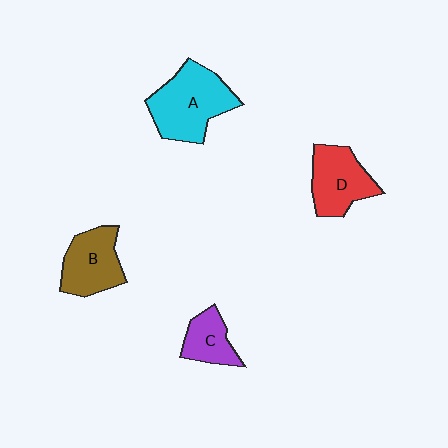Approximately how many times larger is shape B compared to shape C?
Approximately 1.5 times.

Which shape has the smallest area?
Shape C (purple).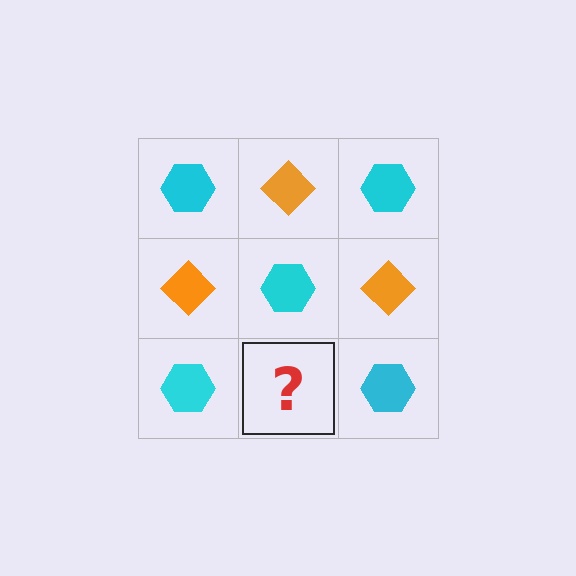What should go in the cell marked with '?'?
The missing cell should contain an orange diamond.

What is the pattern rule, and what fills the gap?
The rule is that it alternates cyan hexagon and orange diamond in a checkerboard pattern. The gap should be filled with an orange diamond.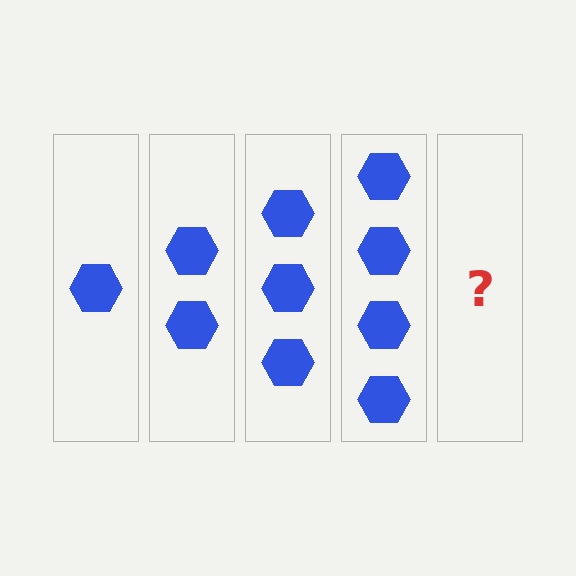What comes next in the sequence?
The next element should be 5 hexagons.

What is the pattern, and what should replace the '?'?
The pattern is that each step adds one more hexagon. The '?' should be 5 hexagons.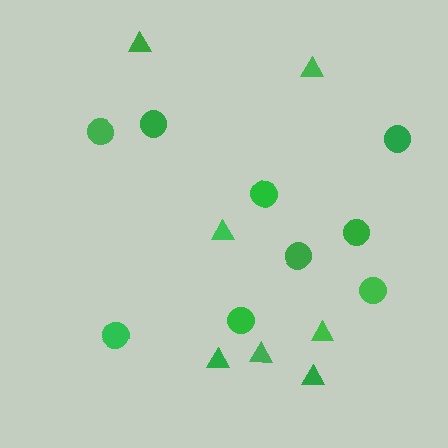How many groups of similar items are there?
There are 2 groups: one group of circles (9) and one group of triangles (7).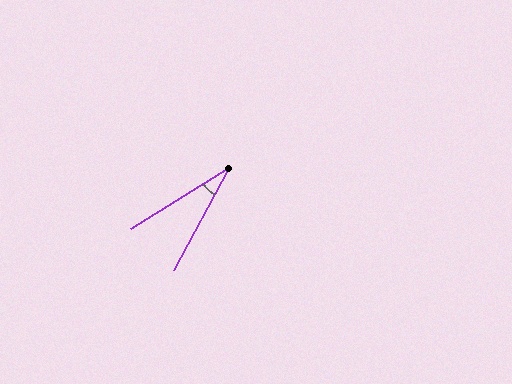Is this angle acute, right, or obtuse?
It is acute.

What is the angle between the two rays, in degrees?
Approximately 29 degrees.